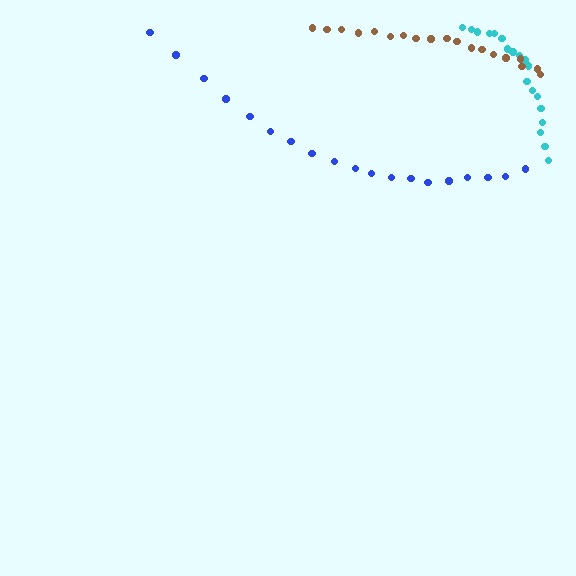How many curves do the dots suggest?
There are 3 distinct paths.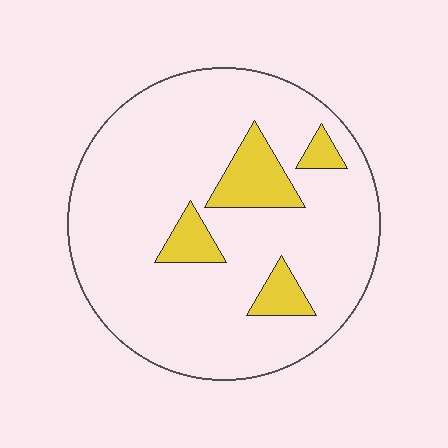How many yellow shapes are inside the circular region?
4.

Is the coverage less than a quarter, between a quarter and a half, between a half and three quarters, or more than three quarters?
Less than a quarter.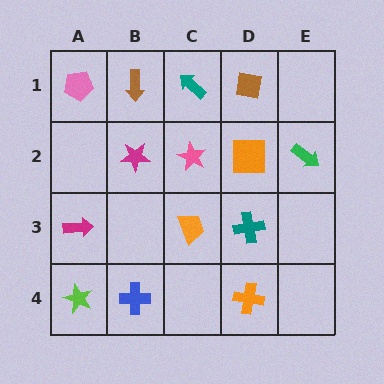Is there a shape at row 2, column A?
No, that cell is empty.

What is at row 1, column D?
A brown square.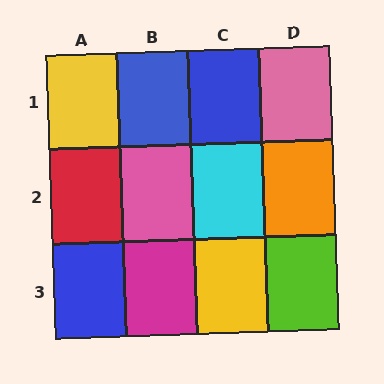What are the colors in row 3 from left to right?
Blue, magenta, yellow, lime.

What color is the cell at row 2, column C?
Cyan.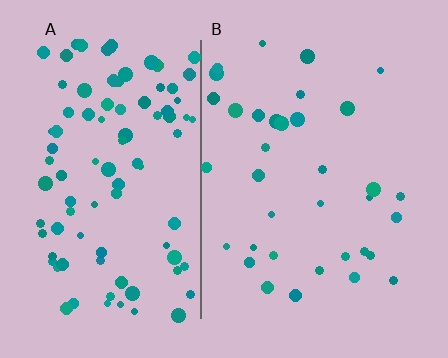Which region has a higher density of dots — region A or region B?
A (the left).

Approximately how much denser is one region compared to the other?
Approximately 2.6× — region A over region B.